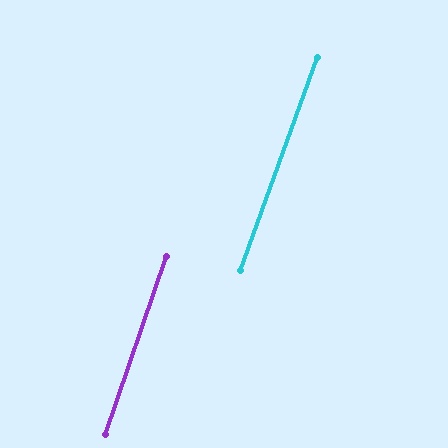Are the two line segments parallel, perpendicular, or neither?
Parallel — their directions differ by only 0.9°.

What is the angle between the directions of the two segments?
Approximately 1 degree.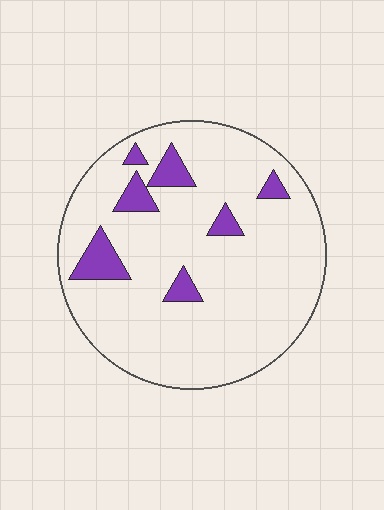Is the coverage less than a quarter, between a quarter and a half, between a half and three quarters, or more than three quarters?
Less than a quarter.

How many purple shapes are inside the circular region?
7.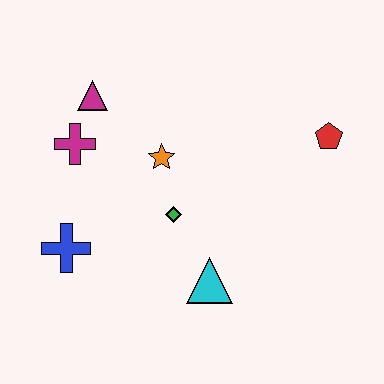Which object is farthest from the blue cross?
The red pentagon is farthest from the blue cross.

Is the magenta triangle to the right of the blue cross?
Yes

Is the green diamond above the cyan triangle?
Yes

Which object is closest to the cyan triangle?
The green diamond is closest to the cyan triangle.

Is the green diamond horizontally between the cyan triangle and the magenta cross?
Yes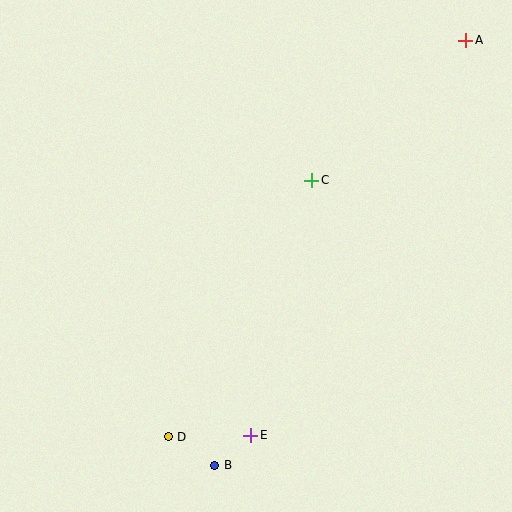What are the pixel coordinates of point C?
Point C is at (312, 180).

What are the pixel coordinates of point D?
Point D is at (168, 437).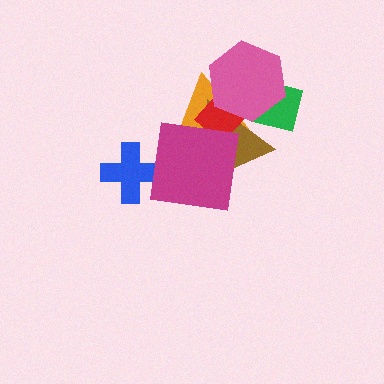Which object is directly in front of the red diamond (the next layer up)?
The pink hexagon is directly in front of the red diamond.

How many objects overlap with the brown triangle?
5 objects overlap with the brown triangle.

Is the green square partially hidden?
Yes, it is partially covered by another shape.